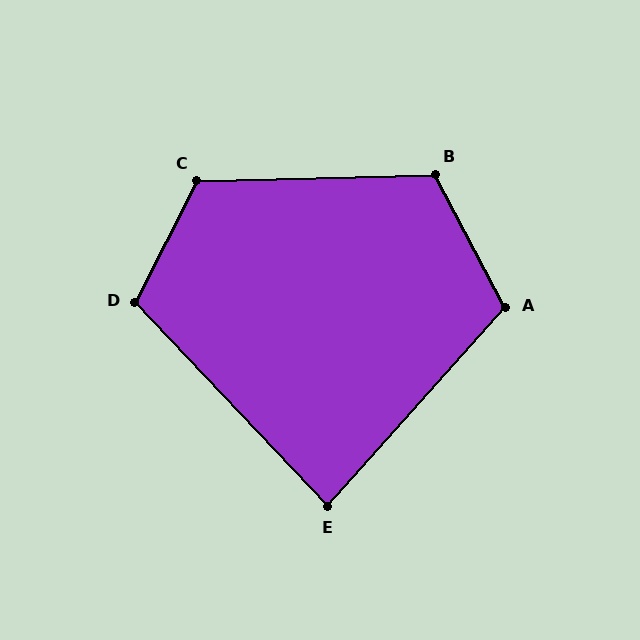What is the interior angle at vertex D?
Approximately 110 degrees (obtuse).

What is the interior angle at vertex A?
Approximately 110 degrees (obtuse).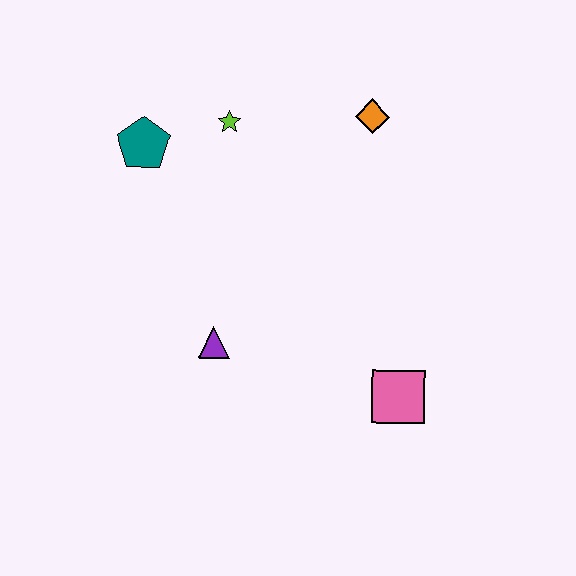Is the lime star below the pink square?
No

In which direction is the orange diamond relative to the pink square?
The orange diamond is above the pink square.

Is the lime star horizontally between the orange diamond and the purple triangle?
Yes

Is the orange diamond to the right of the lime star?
Yes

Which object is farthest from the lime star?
The pink square is farthest from the lime star.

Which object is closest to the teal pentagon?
The lime star is closest to the teal pentagon.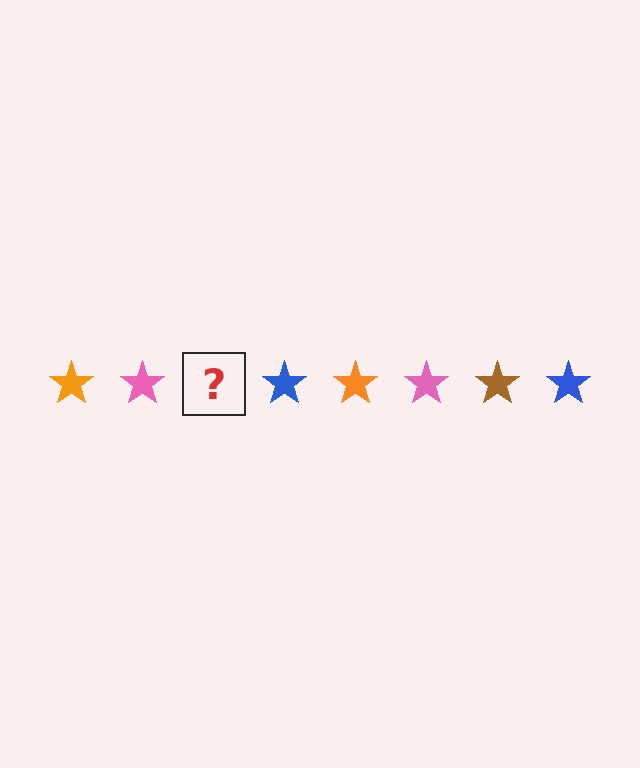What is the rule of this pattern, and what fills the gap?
The rule is that the pattern cycles through orange, pink, brown, blue stars. The gap should be filled with a brown star.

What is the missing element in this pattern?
The missing element is a brown star.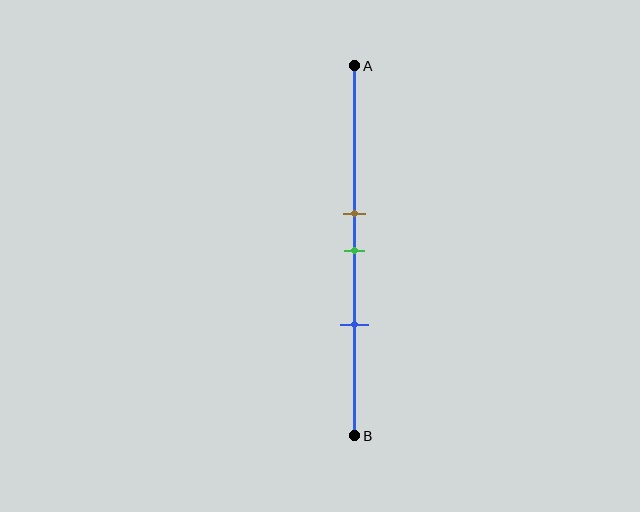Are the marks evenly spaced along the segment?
Yes, the marks are approximately evenly spaced.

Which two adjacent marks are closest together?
The brown and green marks are the closest adjacent pair.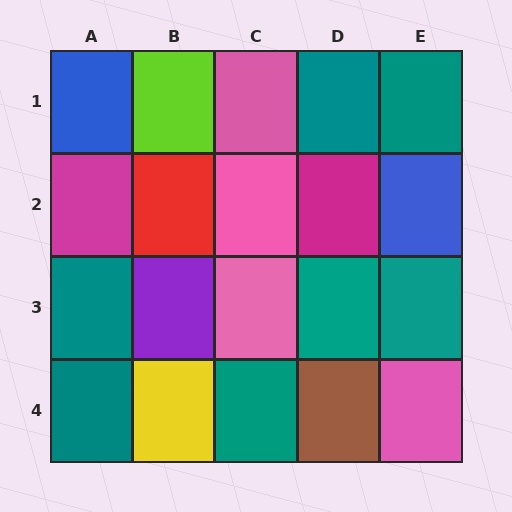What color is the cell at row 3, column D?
Teal.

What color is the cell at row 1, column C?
Pink.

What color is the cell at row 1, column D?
Teal.